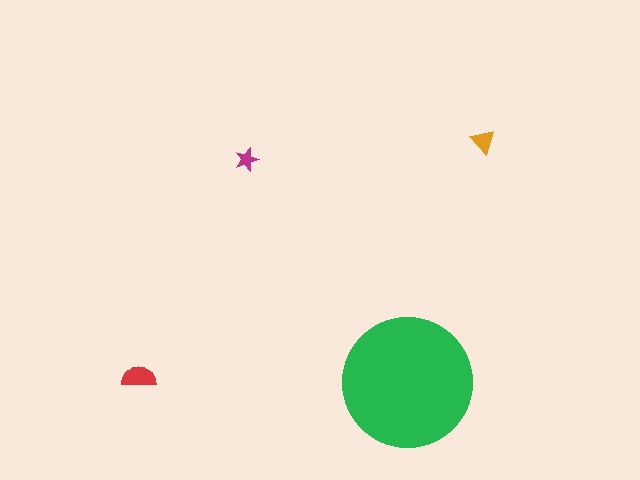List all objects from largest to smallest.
The green circle, the red semicircle, the orange triangle, the magenta star.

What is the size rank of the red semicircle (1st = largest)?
2nd.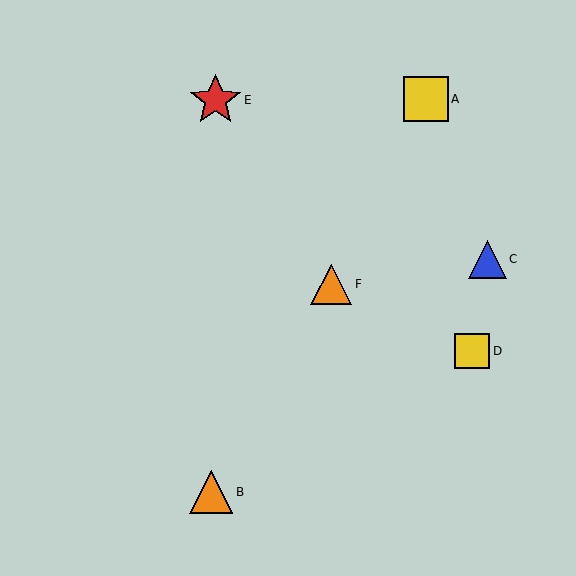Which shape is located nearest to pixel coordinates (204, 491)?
The orange triangle (labeled B) at (211, 492) is nearest to that location.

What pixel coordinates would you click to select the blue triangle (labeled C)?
Click at (487, 259) to select the blue triangle C.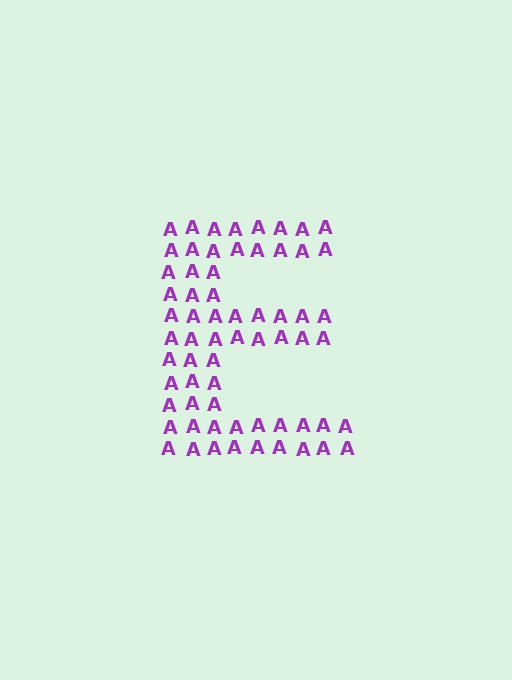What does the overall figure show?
The overall figure shows the letter E.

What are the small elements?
The small elements are letter A's.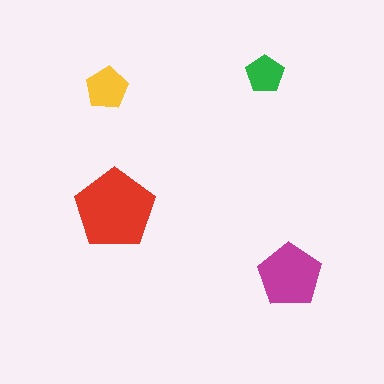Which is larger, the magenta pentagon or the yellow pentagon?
The magenta one.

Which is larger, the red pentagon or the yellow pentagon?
The red one.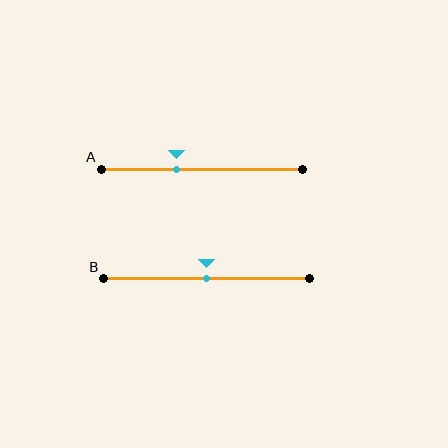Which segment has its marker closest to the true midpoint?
Segment B has its marker closest to the true midpoint.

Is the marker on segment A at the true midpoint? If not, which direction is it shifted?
No, the marker on segment A is shifted to the left by about 13% of the segment length.